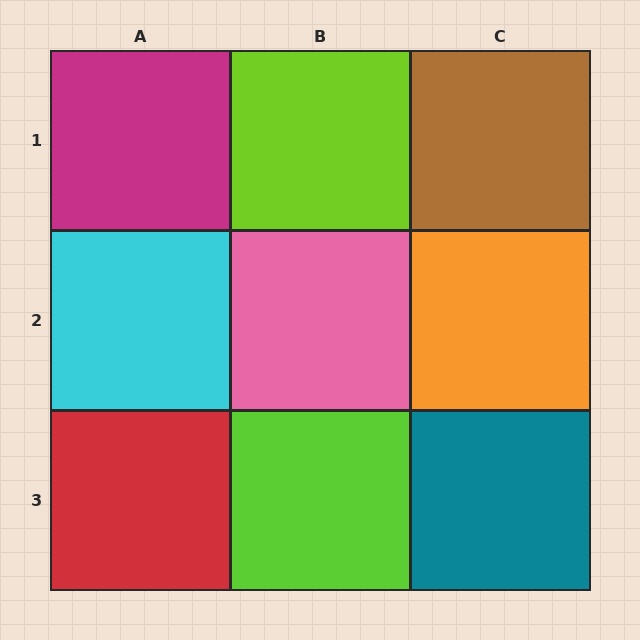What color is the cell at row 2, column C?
Orange.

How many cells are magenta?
1 cell is magenta.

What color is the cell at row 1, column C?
Brown.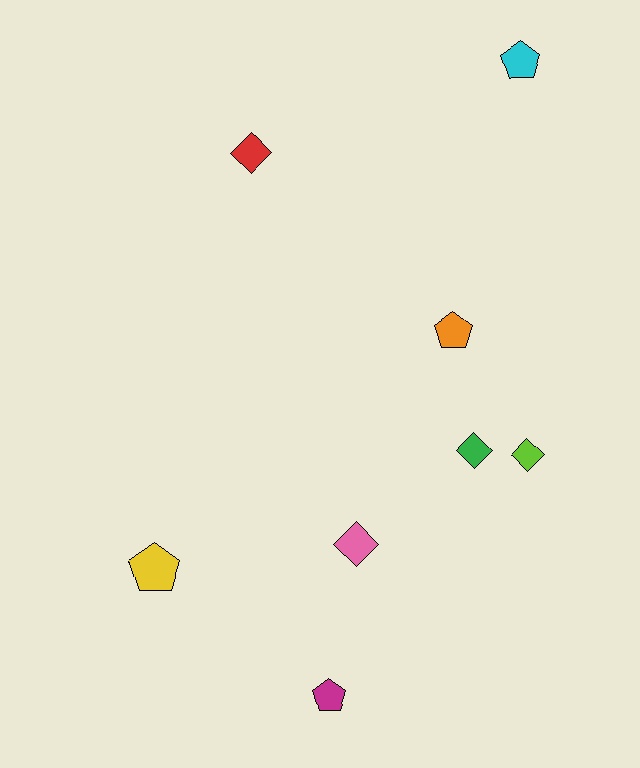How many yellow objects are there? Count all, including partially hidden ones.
There is 1 yellow object.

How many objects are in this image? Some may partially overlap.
There are 8 objects.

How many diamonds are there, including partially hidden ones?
There are 4 diamonds.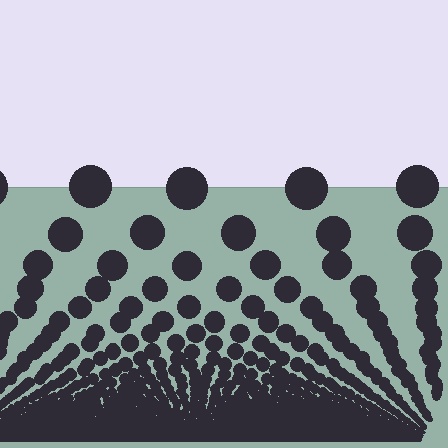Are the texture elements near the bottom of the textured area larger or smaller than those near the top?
Smaller. The gradient is inverted — elements near the bottom are smaller and denser.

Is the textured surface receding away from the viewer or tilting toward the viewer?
The surface appears to tilt toward the viewer. Texture elements get larger and sparser toward the top.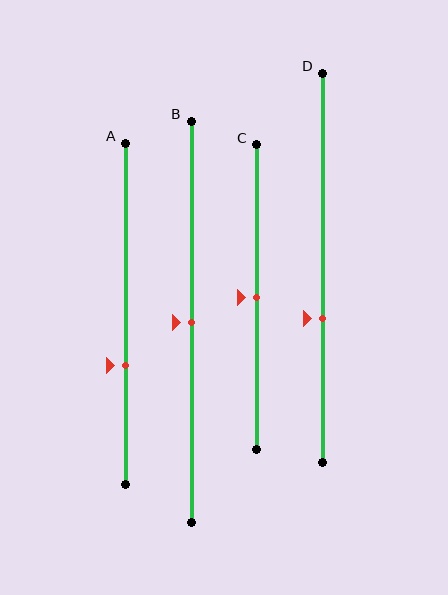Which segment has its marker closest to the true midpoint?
Segment B has its marker closest to the true midpoint.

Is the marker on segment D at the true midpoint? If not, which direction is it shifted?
No, the marker on segment D is shifted downward by about 13% of the segment length.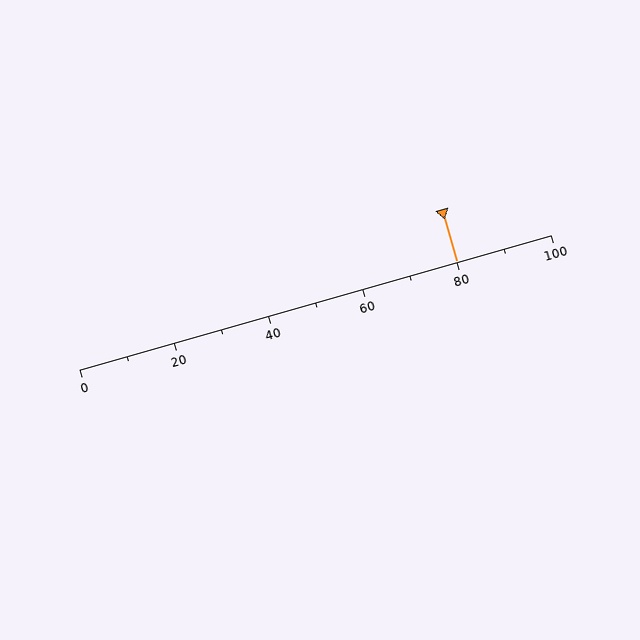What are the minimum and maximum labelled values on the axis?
The axis runs from 0 to 100.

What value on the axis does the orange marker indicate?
The marker indicates approximately 80.